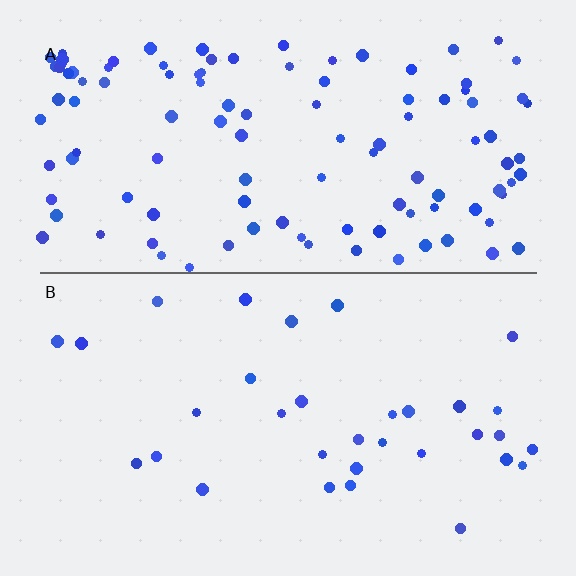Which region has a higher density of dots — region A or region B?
A (the top).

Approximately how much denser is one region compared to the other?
Approximately 3.4× — region A over region B.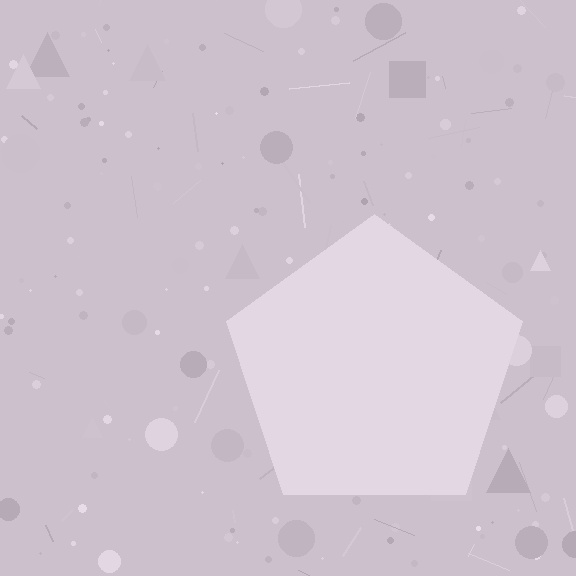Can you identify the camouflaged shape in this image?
The camouflaged shape is a pentagon.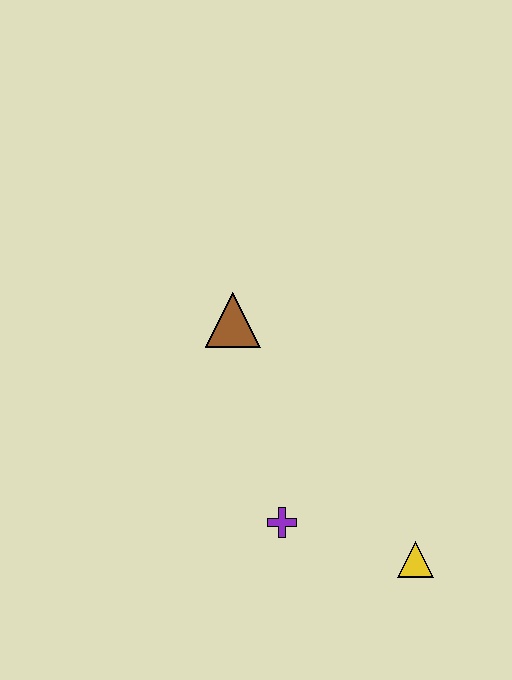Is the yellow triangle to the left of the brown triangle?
No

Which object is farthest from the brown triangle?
The yellow triangle is farthest from the brown triangle.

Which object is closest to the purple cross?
The yellow triangle is closest to the purple cross.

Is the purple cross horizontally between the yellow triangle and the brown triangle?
Yes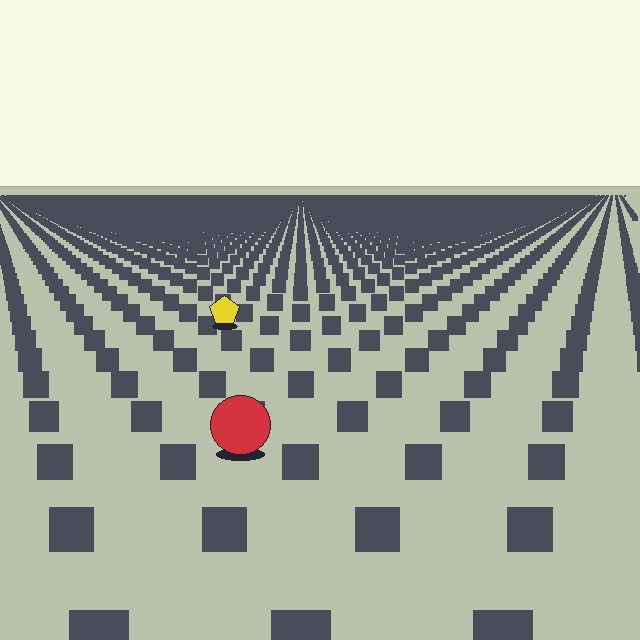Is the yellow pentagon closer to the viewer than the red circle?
No. The red circle is closer — you can tell from the texture gradient: the ground texture is coarser near it.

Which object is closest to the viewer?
The red circle is closest. The texture marks near it are larger and more spread out.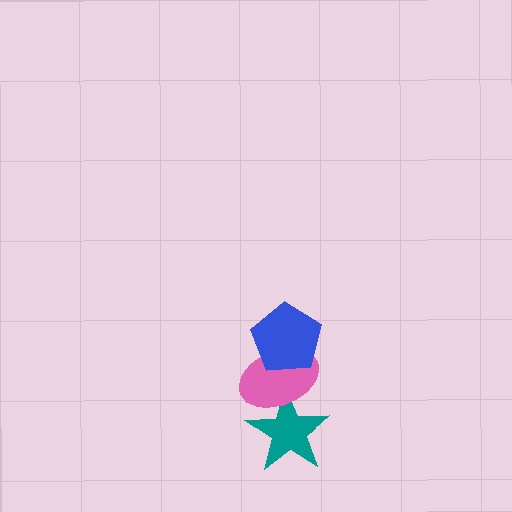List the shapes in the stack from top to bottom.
From top to bottom: the blue pentagon, the pink ellipse, the teal star.